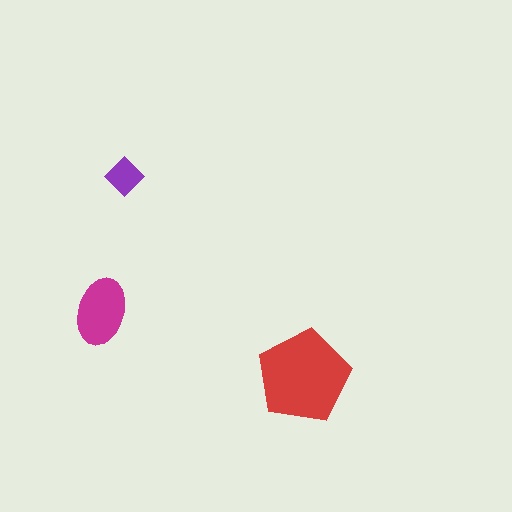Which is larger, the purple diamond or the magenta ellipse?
The magenta ellipse.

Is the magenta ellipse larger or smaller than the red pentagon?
Smaller.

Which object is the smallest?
The purple diamond.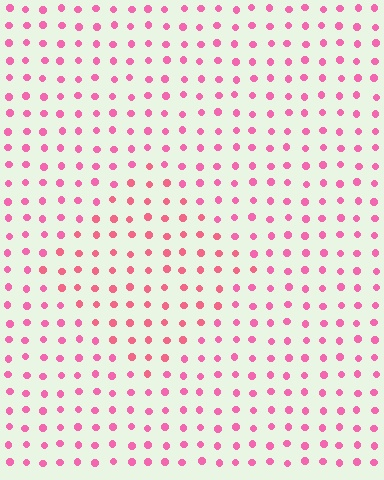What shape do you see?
I see a diamond.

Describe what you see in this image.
The image is filled with small pink elements in a uniform arrangement. A diamond-shaped region is visible where the elements are tinted to a slightly different hue, forming a subtle color boundary.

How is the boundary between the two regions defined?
The boundary is defined purely by a slight shift in hue (about 17 degrees). Spacing, size, and orientation are identical on both sides.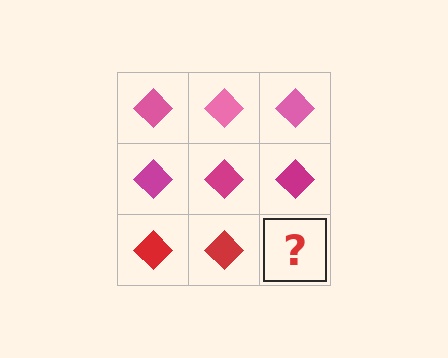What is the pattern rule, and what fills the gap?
The rule is that each row has a consistent color. The gap should be filled with a red diamond.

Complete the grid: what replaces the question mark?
The question mark should be replaced with a red diamond.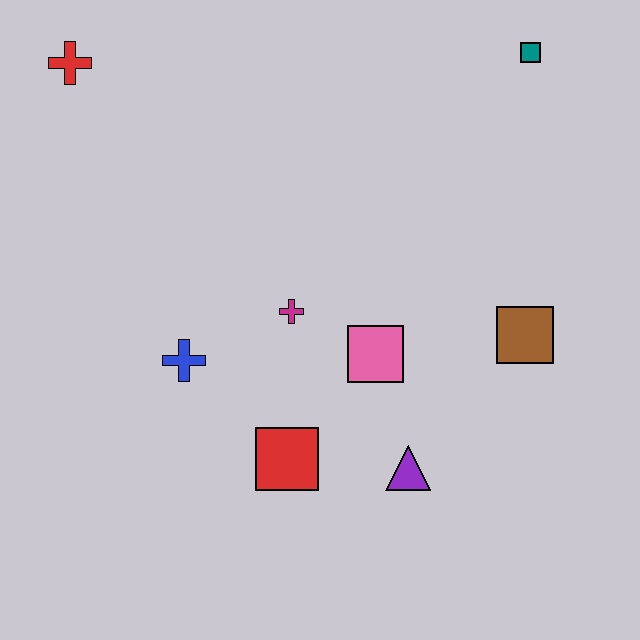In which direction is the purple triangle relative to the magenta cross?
The purple triangle is below the magenta cross.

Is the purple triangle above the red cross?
No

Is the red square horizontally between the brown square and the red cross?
Yes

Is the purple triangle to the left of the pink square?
No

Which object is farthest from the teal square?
The red square is farthest from the teal square.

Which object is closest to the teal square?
The brown square is closest to the teal square.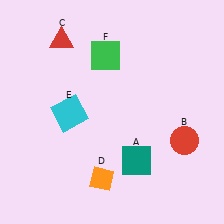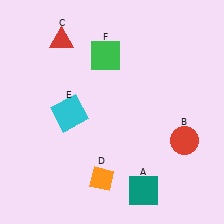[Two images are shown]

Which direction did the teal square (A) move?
The teal square (A) moved down.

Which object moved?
The teal square (A) moved down.